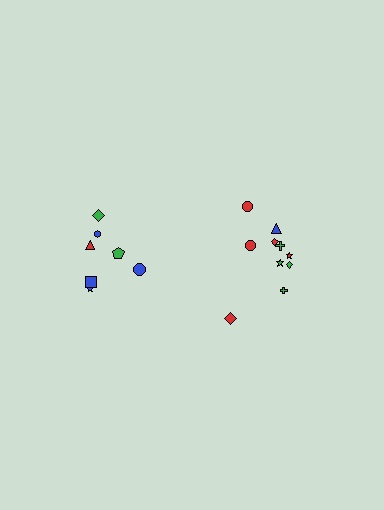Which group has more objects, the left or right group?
The right group.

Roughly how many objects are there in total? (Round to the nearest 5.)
Roughly 15 objects in total.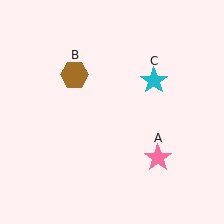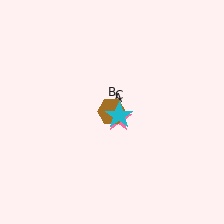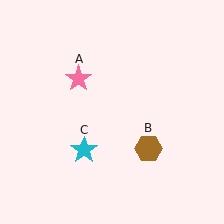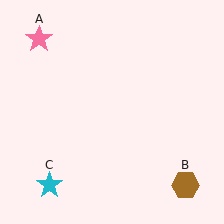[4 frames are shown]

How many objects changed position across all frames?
3 objects changed position: pink star (object A), brown hexagon (object B), cyan star (object C).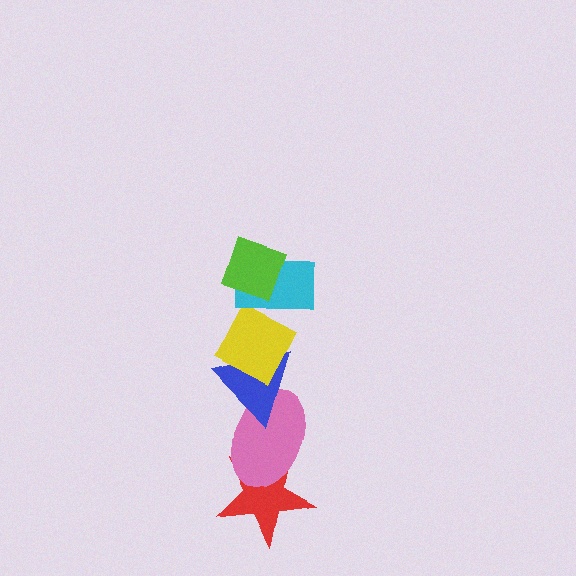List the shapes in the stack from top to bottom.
From top to bottom: the lime diamond, the cyan rectangle, the yellow diamond, the blue triangle, the pink ellipse, the red star.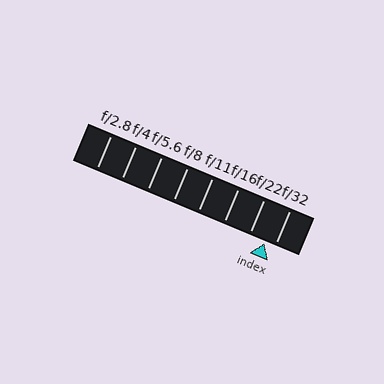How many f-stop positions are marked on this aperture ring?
There are 8 f-stop positions marked.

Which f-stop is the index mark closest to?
The index mark is closest to f/32.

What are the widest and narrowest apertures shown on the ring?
The widest aperture shown is f/2.8 and the narrowest is f/32.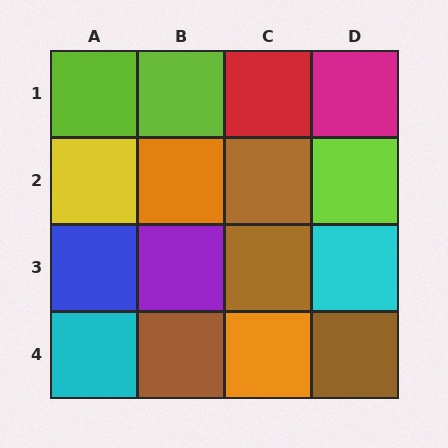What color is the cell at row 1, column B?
Lime.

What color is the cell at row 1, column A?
Lime.